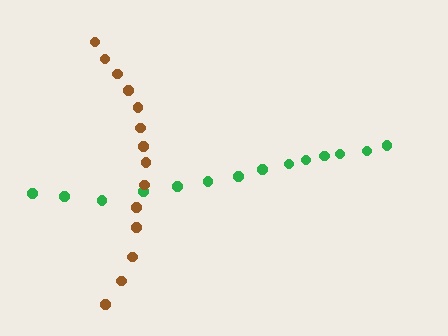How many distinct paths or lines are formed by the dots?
There are 2 distinct paths.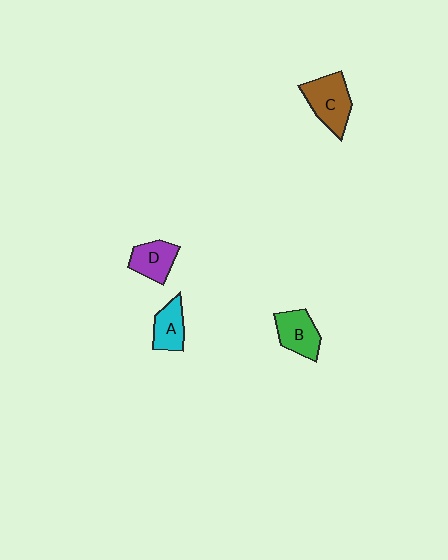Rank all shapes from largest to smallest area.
From largest to smallest: C (brown), B (green), D (purple), A (cyan).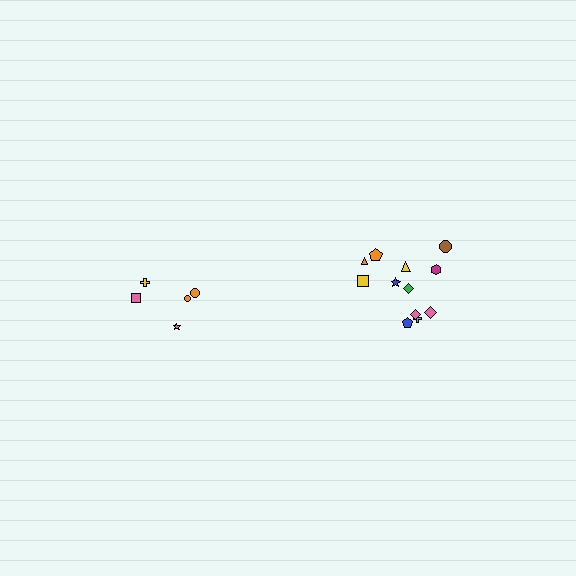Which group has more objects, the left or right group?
The right group.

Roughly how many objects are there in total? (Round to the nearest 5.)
Roughly 15 objects in total.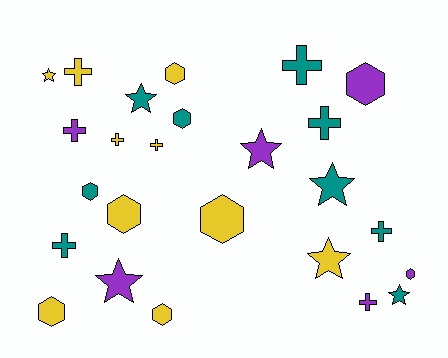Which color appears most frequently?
Yellow, with 10 objects.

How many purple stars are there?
There are 2 purple stars.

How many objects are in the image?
There are 25 objects.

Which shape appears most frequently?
Hexagon, with 9 objects.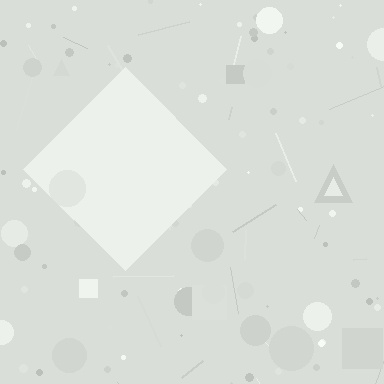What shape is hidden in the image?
A diamond is hidden in the image.